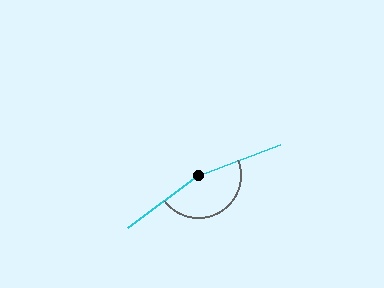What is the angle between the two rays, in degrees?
Approximately 164 degrees.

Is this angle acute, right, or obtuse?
It is obtuse.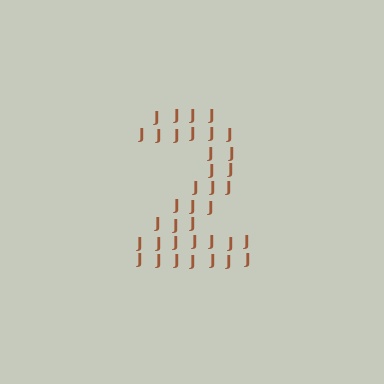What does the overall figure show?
The overall figure shows the digit 2.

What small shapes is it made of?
It is made of small letter J's.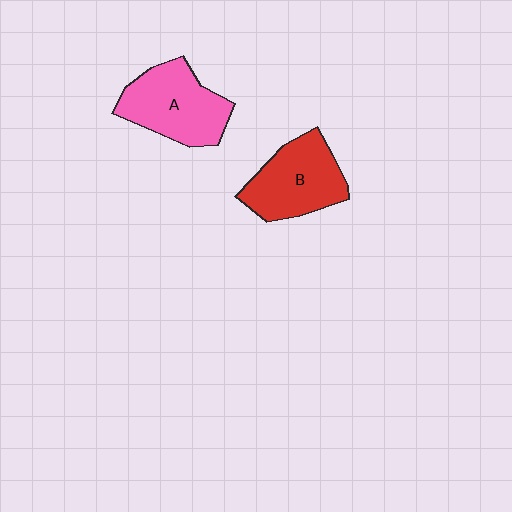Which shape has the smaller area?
Shape B (red).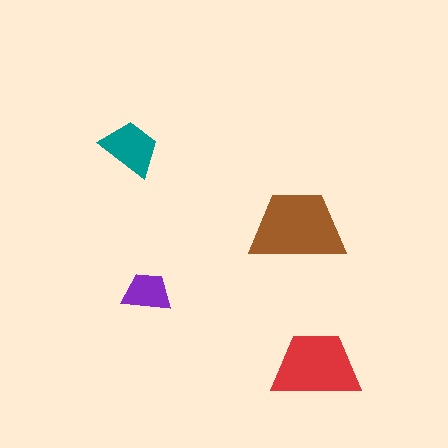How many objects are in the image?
There are 4 objects in the image.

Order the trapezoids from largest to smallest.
the brown one, the red one, the teal one, the purple one.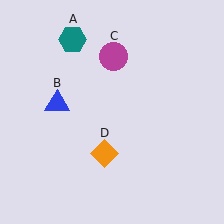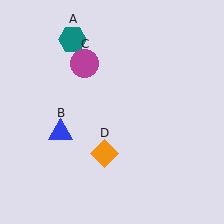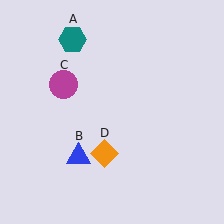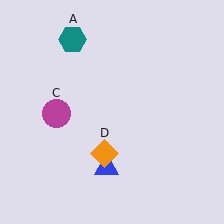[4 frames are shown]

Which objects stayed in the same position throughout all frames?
Teal hexagon (object A) and orange diamond (object D) remained stationary.